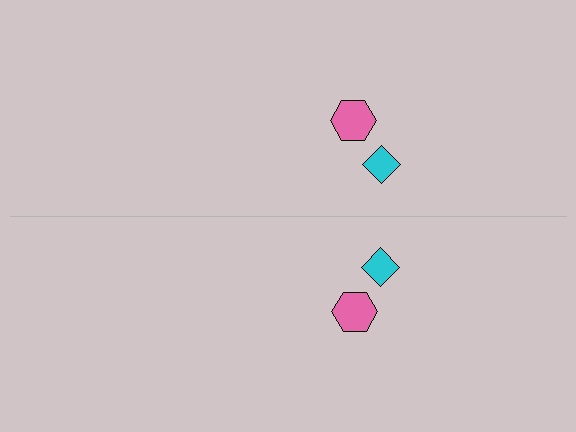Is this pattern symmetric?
Yes, this pattern has bilateral (reflection) symmetry.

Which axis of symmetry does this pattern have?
The pattern has a horizontal axis of symmetry running through the center of the image.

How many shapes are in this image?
There are 4 shapes in this image.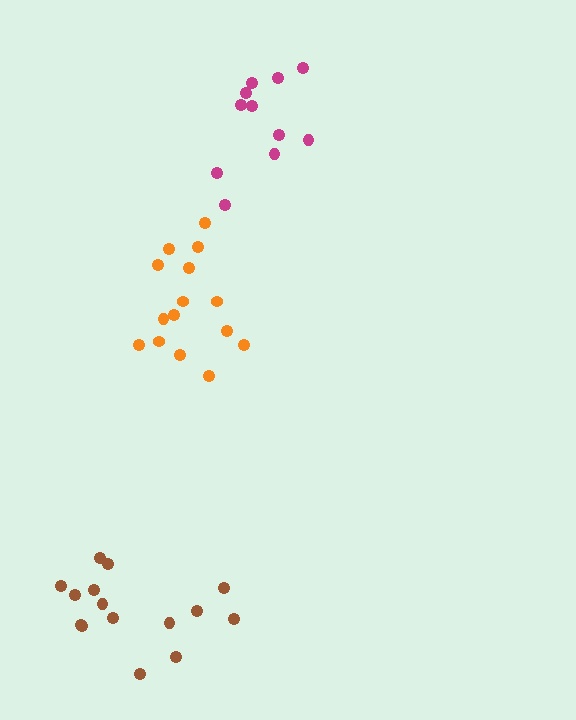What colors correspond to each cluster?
The clusters are colored: magenta, brown, orange.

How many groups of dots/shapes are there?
There are 3 groups.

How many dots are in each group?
Group 1: 11 dots, Group 2: 15 dots, Group 3: 15 dots (41 total).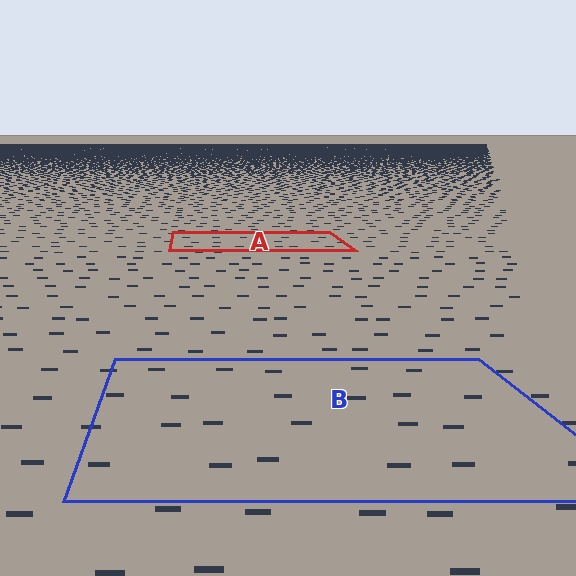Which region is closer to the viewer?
Region B is closer. The texture elements there are larger and more spread out.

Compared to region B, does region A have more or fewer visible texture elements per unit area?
Region A has more texture elements per unit area — they are packed more densely because it is farther away.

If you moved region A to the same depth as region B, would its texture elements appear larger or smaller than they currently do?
They would appear larger. At a closer depth, the same texture elements are projected at a bigger on-screen size.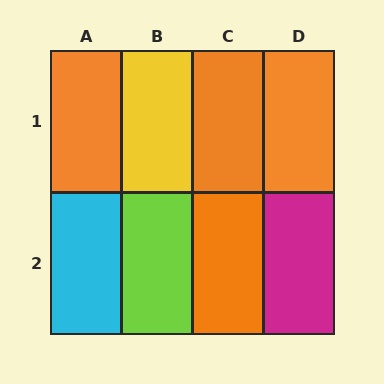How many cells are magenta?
1 cell is magenta.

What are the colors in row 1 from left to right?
Orange, yellow, orange, orange.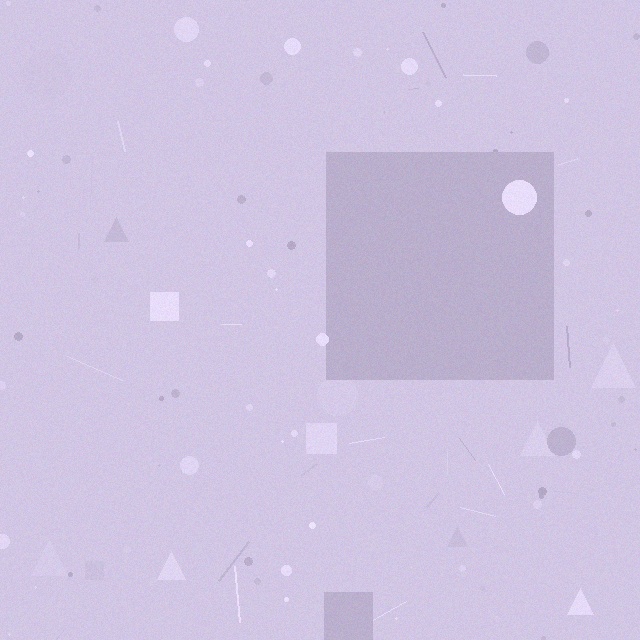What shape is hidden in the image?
A square is hidden in the image.